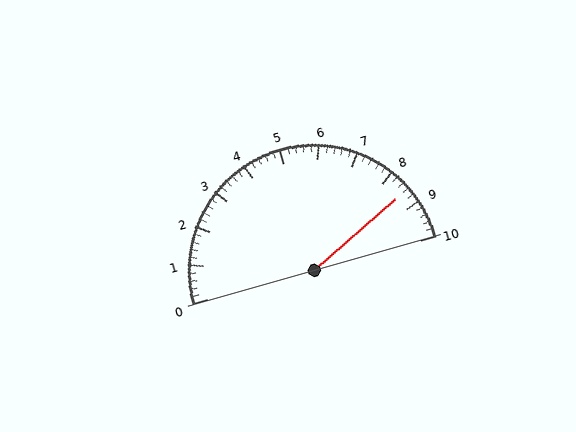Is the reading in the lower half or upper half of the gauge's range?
The reading is in the upper half of the range (0 to 10).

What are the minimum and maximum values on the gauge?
The gauge ranges from 0 to 10.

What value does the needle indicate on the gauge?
The needle indicates approximately 8.6.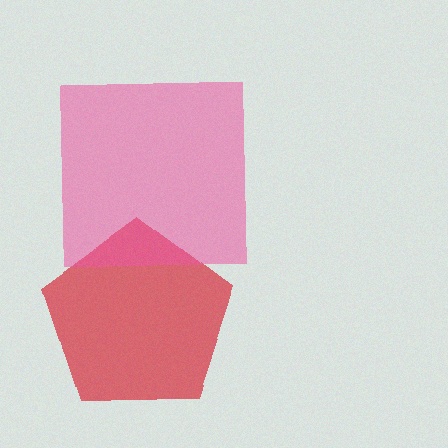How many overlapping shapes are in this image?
There are 2 overlapping shapes in the image.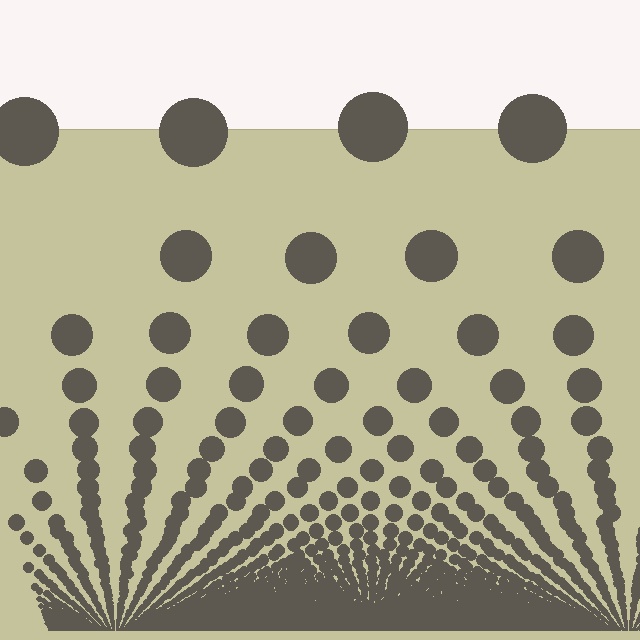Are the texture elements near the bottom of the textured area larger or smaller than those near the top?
Smaller. The gradient is inverted — elements near the bottom are smaller and denser.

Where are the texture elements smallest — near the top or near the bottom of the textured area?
Near the bottom.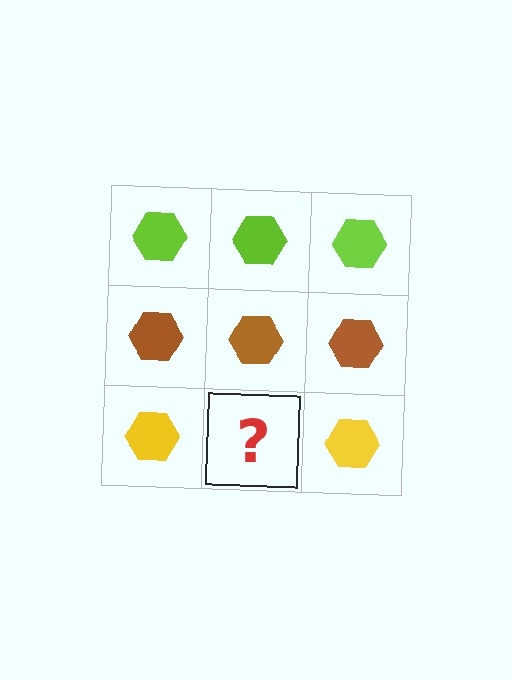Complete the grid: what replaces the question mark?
The question mark should be replaced with a yellow hexagon.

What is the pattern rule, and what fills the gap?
The rule is that each row has a consistent color. The gap should be filled with a yellow hexagon.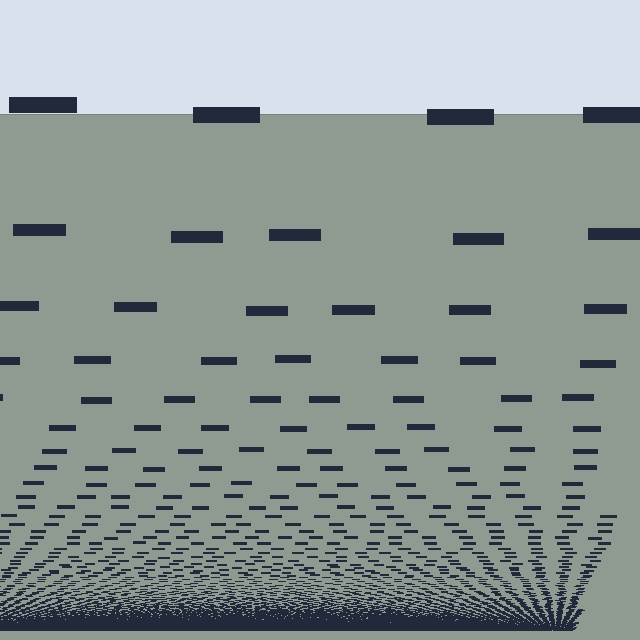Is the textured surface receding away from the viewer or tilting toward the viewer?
The surface appears to tilt toward the viewer. Texture elements get larger and sparser toward the top.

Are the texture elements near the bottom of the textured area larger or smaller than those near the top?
Smaller. The gradient is inverted — elements near the bottom are smaller and denser.